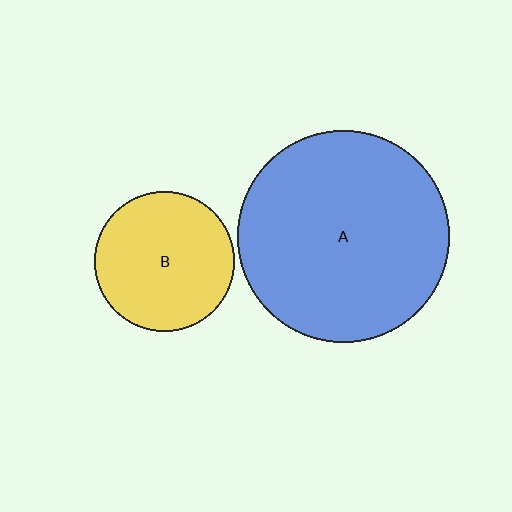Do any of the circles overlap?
No, none of the circles overlap.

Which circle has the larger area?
Circle A (blue).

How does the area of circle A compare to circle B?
Approximately 2.3 times.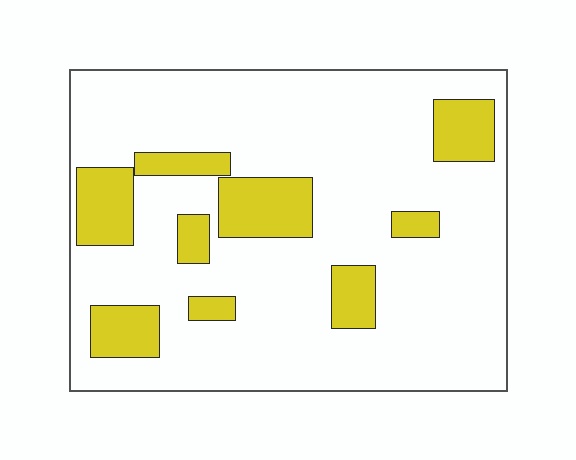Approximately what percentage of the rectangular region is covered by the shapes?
Approximately 20%.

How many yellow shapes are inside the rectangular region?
9.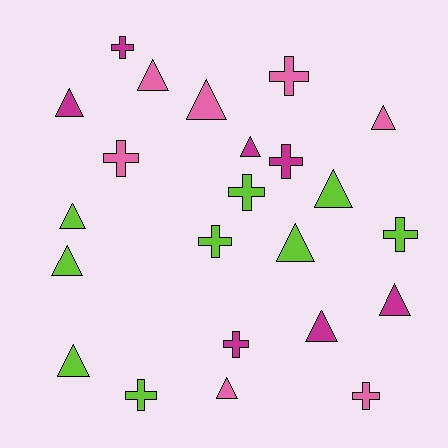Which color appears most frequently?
Lime, with 9 objects.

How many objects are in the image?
There are 23 objects.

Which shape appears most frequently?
Triangle, with 13 objects.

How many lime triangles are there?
There are 5 lime triangles.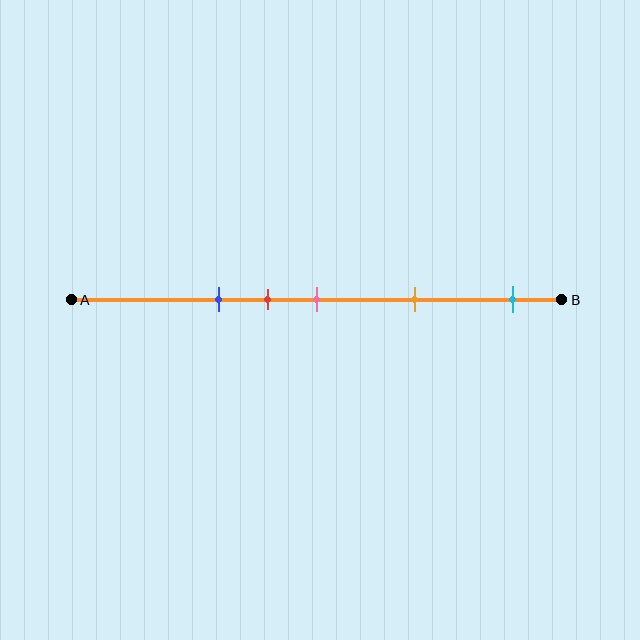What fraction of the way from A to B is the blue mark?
The blue mark is approximately 30% (0.3) of the way from A to B.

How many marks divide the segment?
There are 5 marks dividing the segment.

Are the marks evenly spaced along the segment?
No, the marks are not evenly spaced.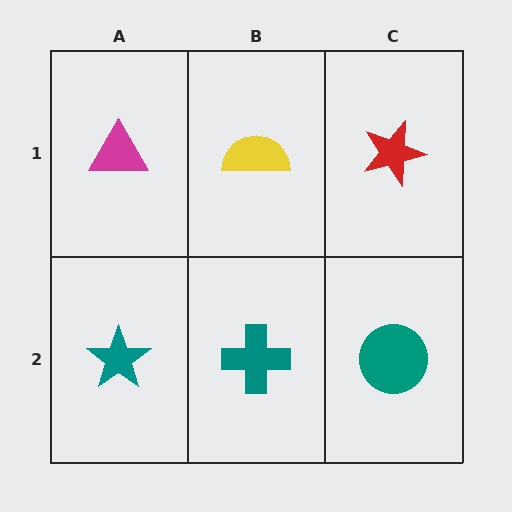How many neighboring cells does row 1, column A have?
2.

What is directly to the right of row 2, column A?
A teal cross.